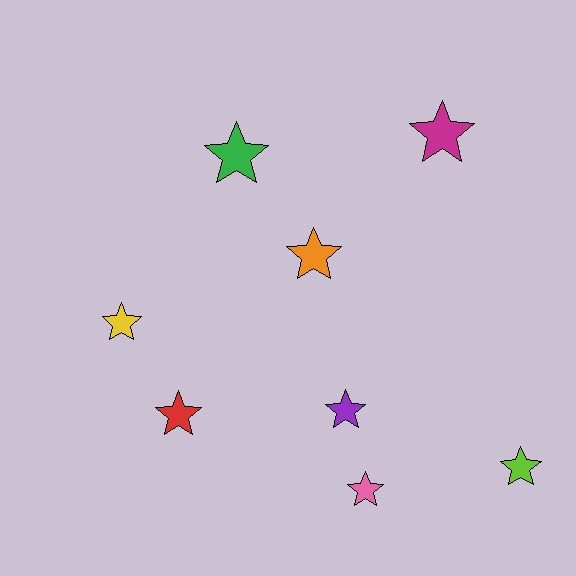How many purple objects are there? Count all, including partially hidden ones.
There is 1 purple object.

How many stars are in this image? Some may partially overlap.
There are 8 stars.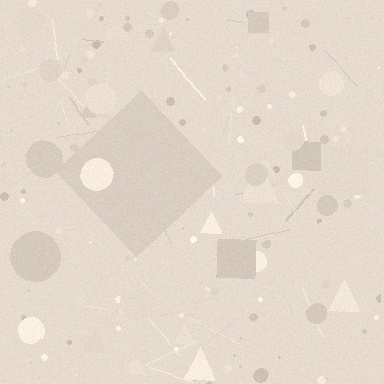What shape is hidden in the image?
A diamond is hidden in the image.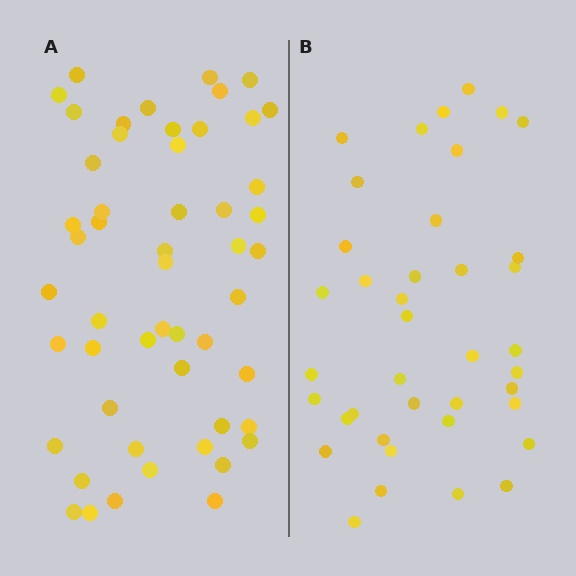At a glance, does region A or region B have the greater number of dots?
Region A (the left region) has more dots.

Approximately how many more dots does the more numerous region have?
Region A has approximately 15 more dots than region B.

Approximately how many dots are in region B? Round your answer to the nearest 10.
About 40 dots. (The exact count is 39, which rounds to 40.)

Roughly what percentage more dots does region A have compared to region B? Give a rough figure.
About 35% more.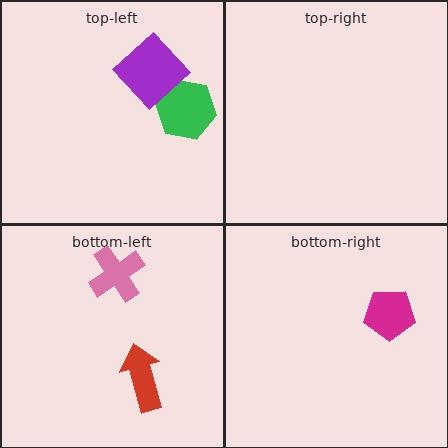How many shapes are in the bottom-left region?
2.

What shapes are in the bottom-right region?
The magenta pentagon.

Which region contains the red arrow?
The bottom-left region.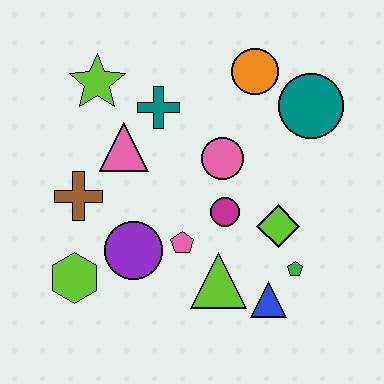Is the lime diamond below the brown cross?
Yes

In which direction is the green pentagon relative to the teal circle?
The green pentagon is below the teal circle.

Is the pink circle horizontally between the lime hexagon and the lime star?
No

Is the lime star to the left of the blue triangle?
Yes